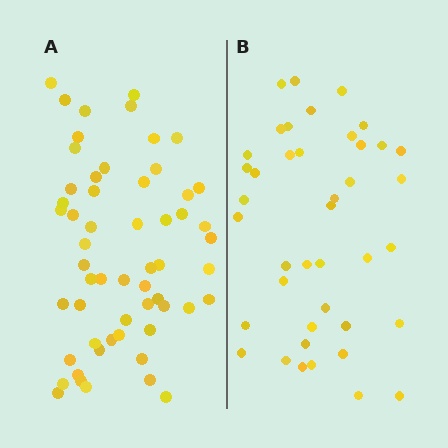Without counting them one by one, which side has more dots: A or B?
Region A (the left region) has more dots.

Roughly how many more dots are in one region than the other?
Region A has approximately 15 more dots than region B.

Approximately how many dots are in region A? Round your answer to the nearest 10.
About 60 dots. (The exact count is 57, which rounds to 60.)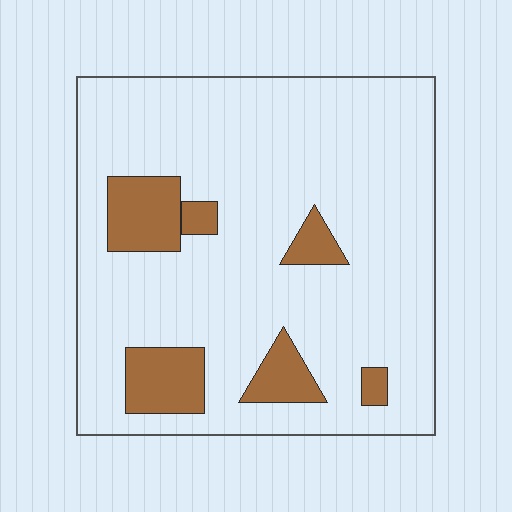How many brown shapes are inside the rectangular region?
6.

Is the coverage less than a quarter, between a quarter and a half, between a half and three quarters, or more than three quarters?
Less than a quarter.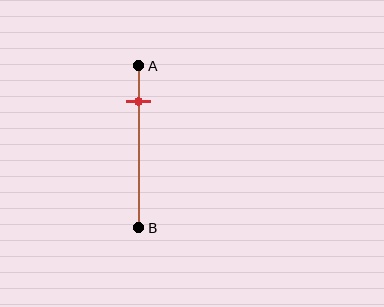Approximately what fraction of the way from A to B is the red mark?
The red mark is approximately 20% of the way from A to B.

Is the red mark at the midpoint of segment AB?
No, the mark is at about 20% from A, not at the 50% midpoint.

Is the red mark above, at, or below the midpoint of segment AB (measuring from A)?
The red mark is above the midpoint of segment AB.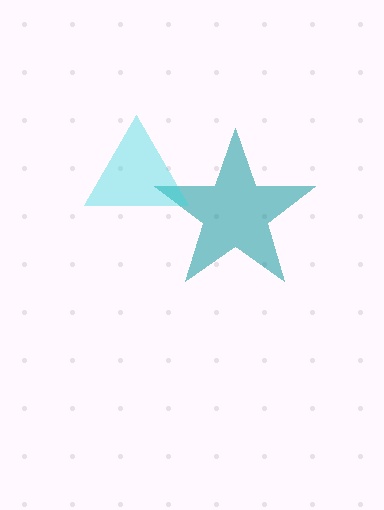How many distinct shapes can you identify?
There are 2 distinct shapes: a teal star, a cyan triangle.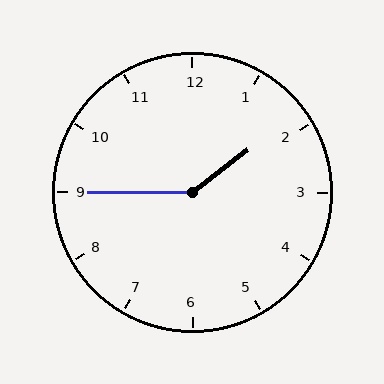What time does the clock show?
1:45.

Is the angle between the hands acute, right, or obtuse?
It is obtuse.